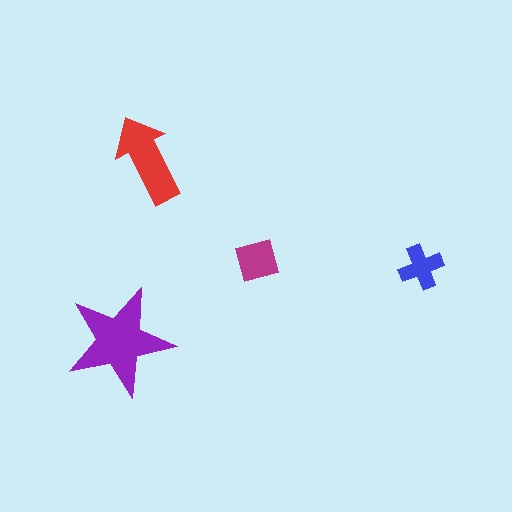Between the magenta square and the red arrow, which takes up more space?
The red arrow.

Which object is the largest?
The purple star.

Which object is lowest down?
The purple star is bottommost.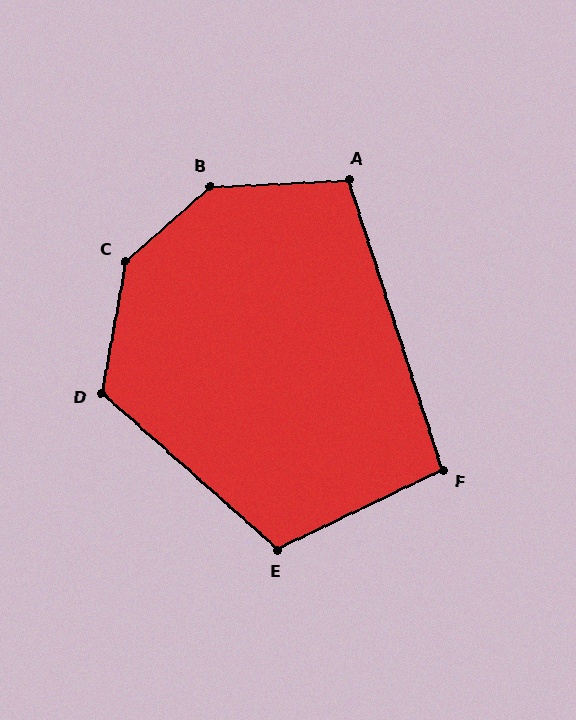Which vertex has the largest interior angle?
C, at approximately 142 degrees.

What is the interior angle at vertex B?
Approximately 141 degrees (obtuse).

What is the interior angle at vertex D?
Approximately 121 degrees (obtuse).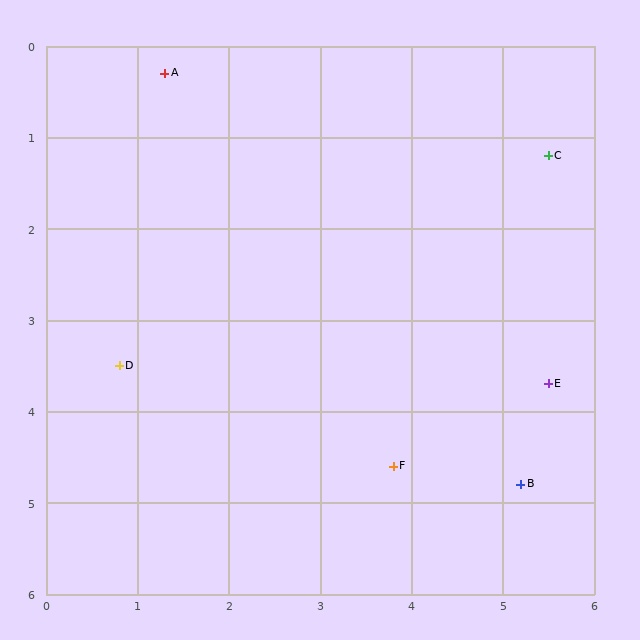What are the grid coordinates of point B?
Point B is at approximately (5.2, 4.8).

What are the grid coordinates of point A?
Point A is at approximately (1.3, 0.3).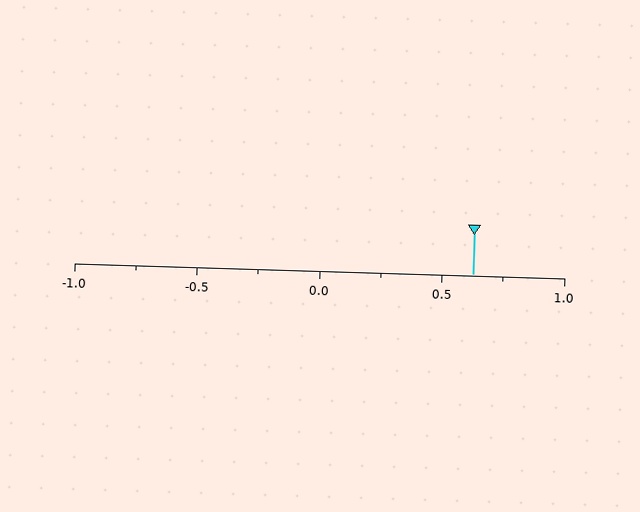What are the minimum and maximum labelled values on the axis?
The axis runs from -1.0 to 1.0.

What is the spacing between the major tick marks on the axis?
The major ticks are spaced 0.5 apart.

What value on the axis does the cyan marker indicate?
The marker indicates approximately 0.62.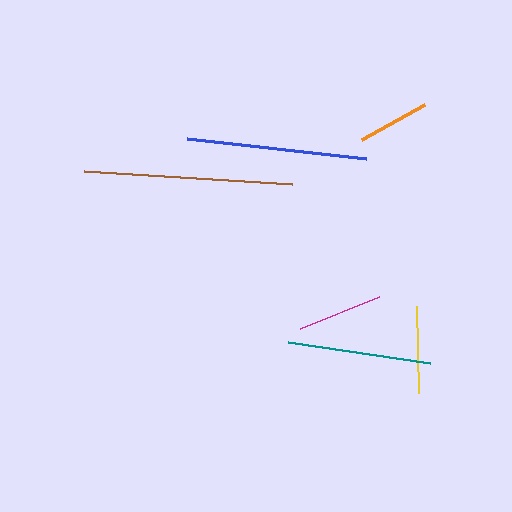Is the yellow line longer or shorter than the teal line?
The teal line is longer than the yellow line.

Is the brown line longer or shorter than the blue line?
The brown line is longer than the blue line.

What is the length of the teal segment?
The teal segment is approximately 143 pixels long.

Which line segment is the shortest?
The orange line is the shortest at approximately 72 pixels.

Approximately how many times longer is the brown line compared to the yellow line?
The brown line is approximately 2.4 times the length of the yellow line.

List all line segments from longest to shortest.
From longest to shortest: brown, blue, teal, yellow, magenta, orange.